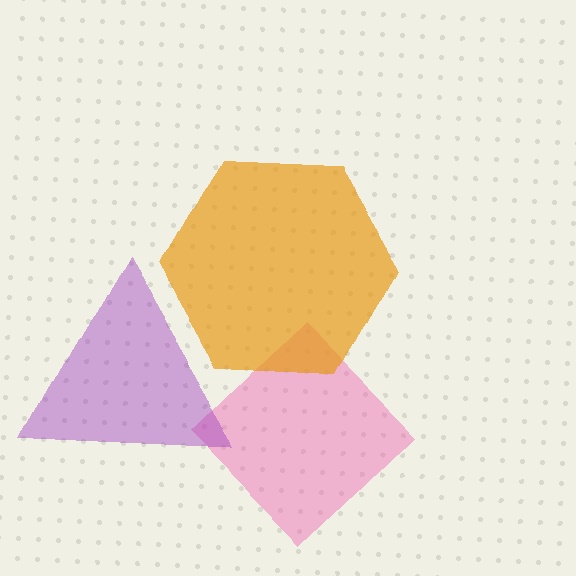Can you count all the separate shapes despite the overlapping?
Yes, there are 3 separate shapes.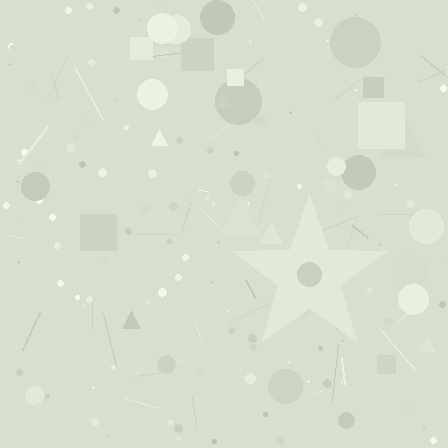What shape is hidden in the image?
A star is hidden in the image.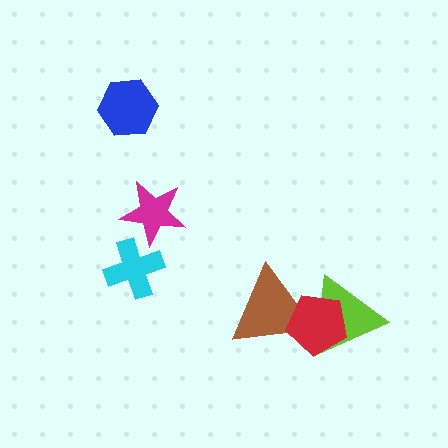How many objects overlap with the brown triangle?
2 objects overlap with the brown triangle.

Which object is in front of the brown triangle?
The red pentagon is in front of the brown triangle.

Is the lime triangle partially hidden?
Yes, it is partially covered by another shape.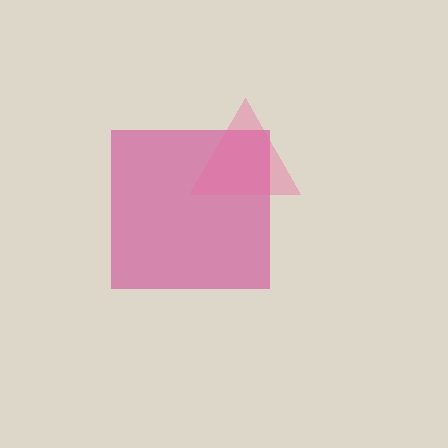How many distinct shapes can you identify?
There are 2 distinct shapes: a magenta square, a pink triangle.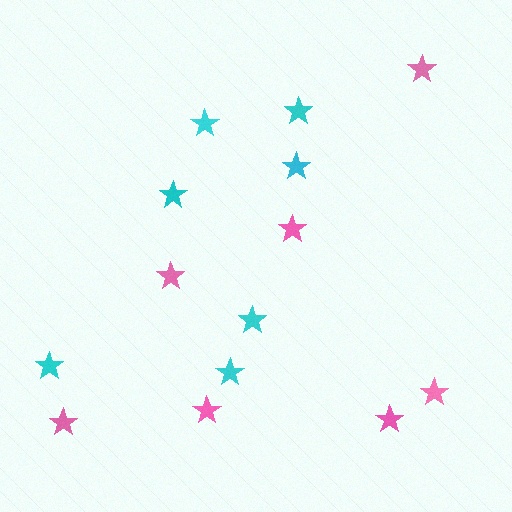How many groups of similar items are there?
There are 2 groups: one group of pink stars (7) and one group of cyan stars (7).